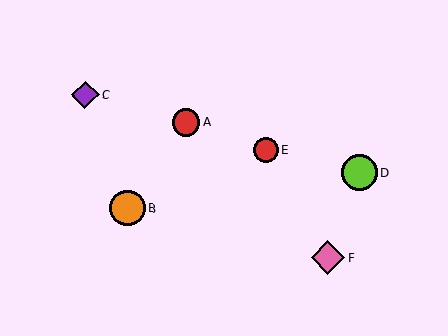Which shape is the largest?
The lime circle (labeled D) is the largest.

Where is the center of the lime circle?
The center of the lime circle is at (359, 173).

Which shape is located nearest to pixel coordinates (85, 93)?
The purple diamond (labeled C) at (85, 95) is nearest to that location.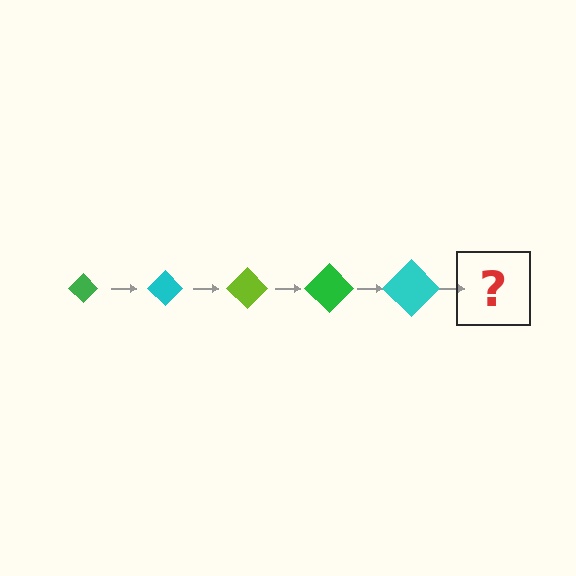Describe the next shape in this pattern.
It should be a lime diamond, larger than the previous one.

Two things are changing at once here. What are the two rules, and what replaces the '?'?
The two rules are that the diamond grows larger each step and the color cycles through green, cyan, and lime. The '?' should be a lime diamond, larger than the previous one.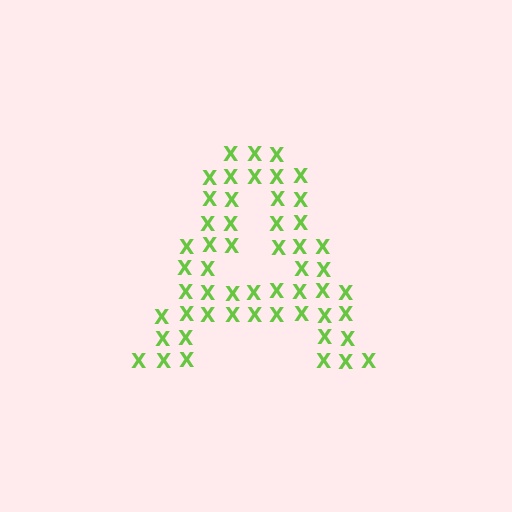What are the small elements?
The small elements are letter X's.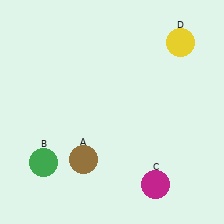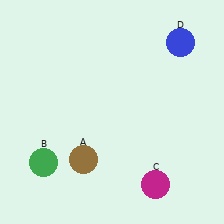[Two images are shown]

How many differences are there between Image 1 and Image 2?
There is 1 difference between the two images.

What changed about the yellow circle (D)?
In Image 1, D is yellow. In Image 2, it changed to blue.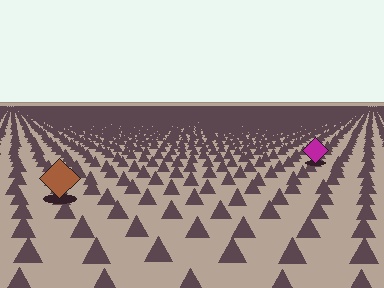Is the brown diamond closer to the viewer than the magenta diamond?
Yes. The brown diamond is closer — you can tell from the texture gradient: the ground texture is coarser near it.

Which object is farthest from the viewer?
The magenta diamond is farthest from the viewer. It appears smaller and the ground texture around it is denser.